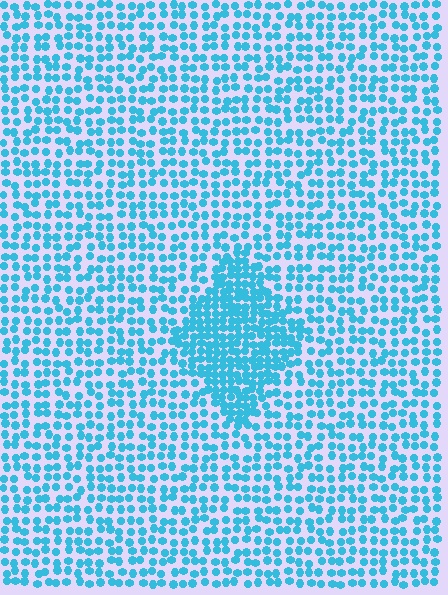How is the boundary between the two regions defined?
The boundary is defined by a change in element density (approximately 1.9x ratio). All elements are the same color, size, and shape.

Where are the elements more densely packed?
The elements are more densely packed inside the diamond boundary.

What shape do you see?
I see a diamond.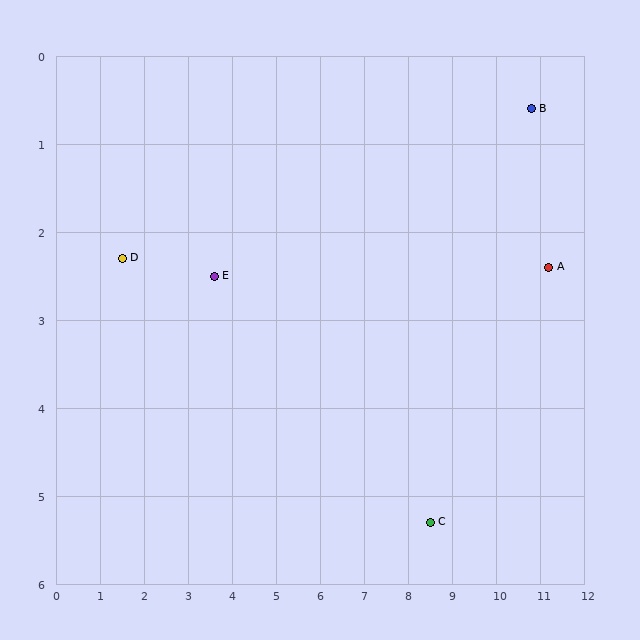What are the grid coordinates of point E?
Point E is at approximately (3.6, 2.5).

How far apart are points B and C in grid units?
Points B and C are about 5.2 grid units apart.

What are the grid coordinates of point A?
Point A is at approximately (11.2, 2.4).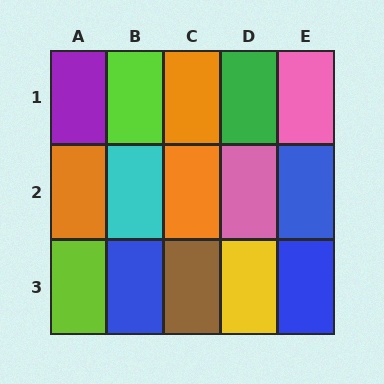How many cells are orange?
3 cells are orange.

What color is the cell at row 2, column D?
Pink.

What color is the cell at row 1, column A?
Purple.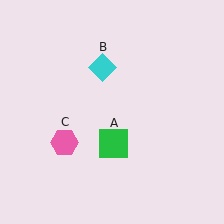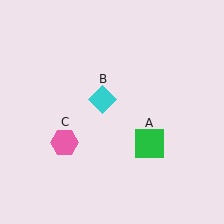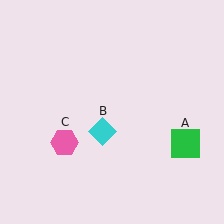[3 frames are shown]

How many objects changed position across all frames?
2 objects changed position: green square (object A), cyan diamond (object B).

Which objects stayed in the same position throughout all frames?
Pink hexagon (object C) remained stationary.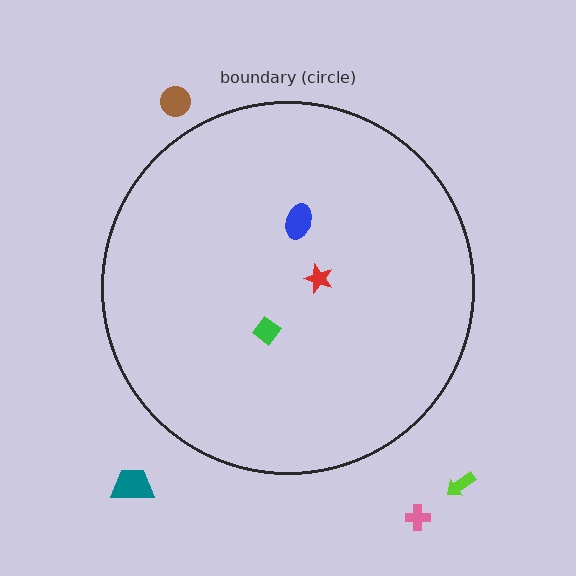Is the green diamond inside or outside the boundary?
Inside.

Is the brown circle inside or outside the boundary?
Outside.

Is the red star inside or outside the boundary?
Inside.